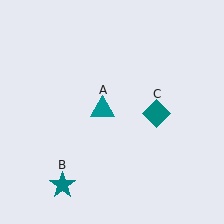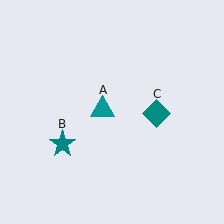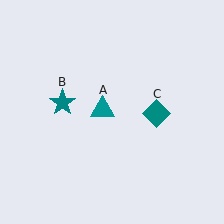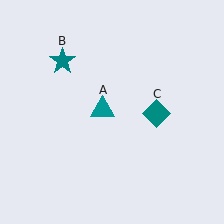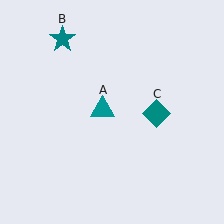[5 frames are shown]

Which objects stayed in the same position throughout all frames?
Teal triangle (object A) and teal diamond (object C) remained stationary.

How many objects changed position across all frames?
1 object changed position: teal star (object B).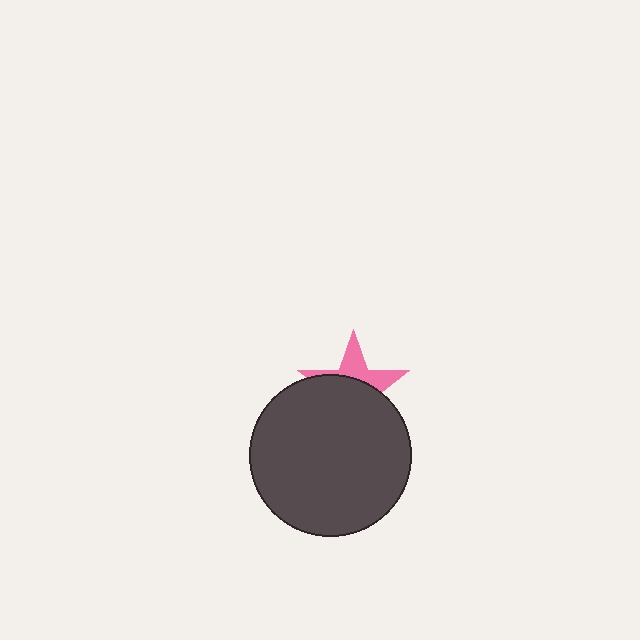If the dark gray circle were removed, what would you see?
You would see the complete pink star.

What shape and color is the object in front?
The object in front is a dark gray circle.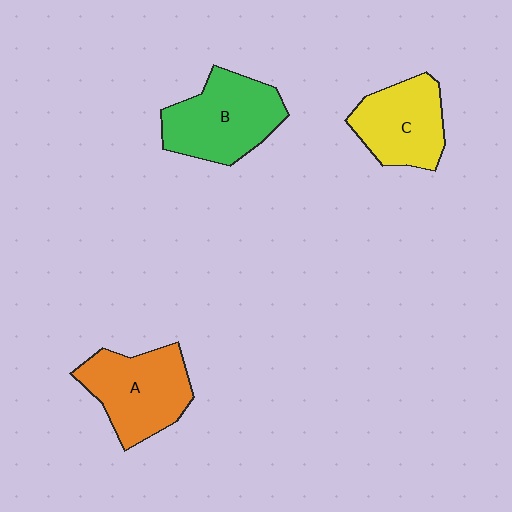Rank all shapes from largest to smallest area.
From largest to smallest: B (green), A (orange), C (yellow).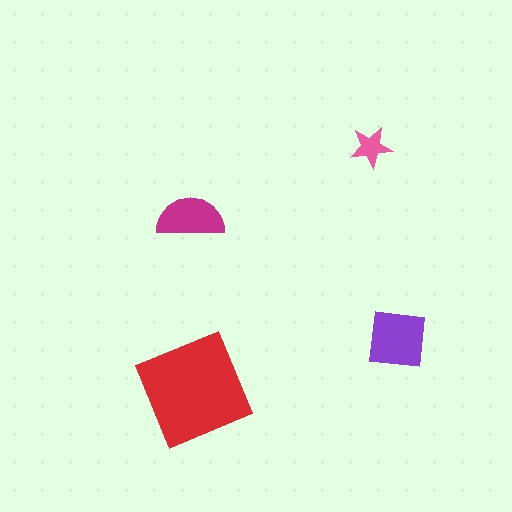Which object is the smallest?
The pink star.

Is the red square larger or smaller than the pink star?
Larger.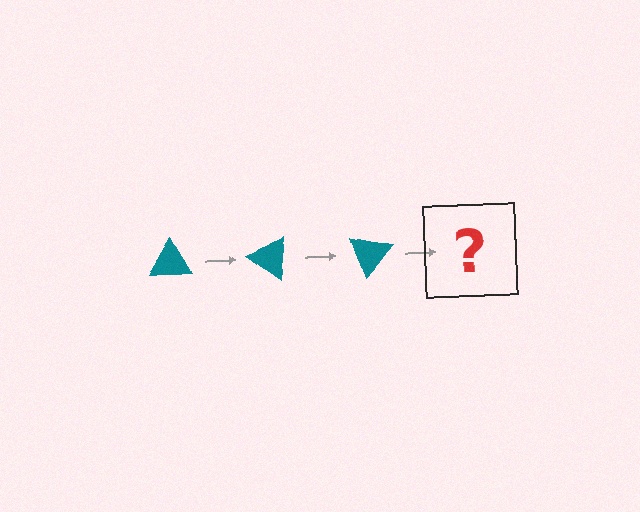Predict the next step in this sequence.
The next step is a teal triangle rotated 105 degrees.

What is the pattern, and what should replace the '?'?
The pattern is that the triangle rotates 35 degrees each step. The '?' should be a teal triangle rotated 105 degrees.